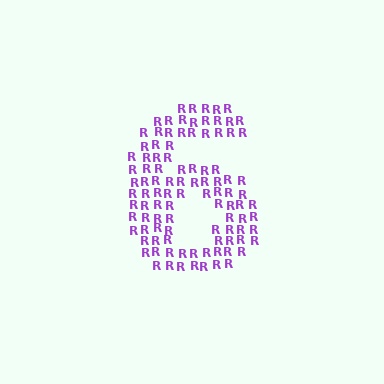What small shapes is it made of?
It is made of small letter R's.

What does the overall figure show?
The overall figure shows the digit 6.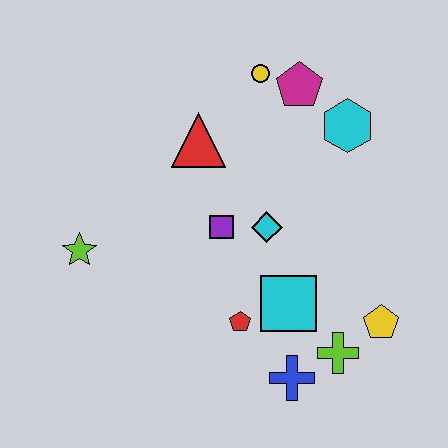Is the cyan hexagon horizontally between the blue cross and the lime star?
No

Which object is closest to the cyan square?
The red pentagon is closest to the cyan square.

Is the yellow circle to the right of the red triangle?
Yes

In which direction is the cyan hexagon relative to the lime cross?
The cyan hexagon is above the lime cross.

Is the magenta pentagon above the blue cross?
Yes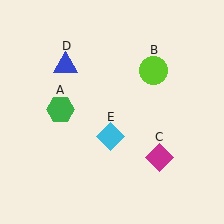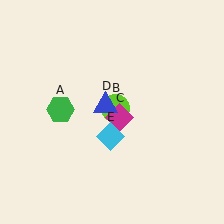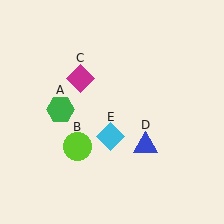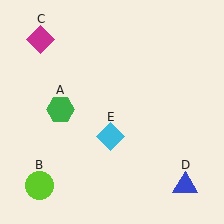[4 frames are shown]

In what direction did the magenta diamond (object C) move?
The magenta diamond (object C) moved up and to the left.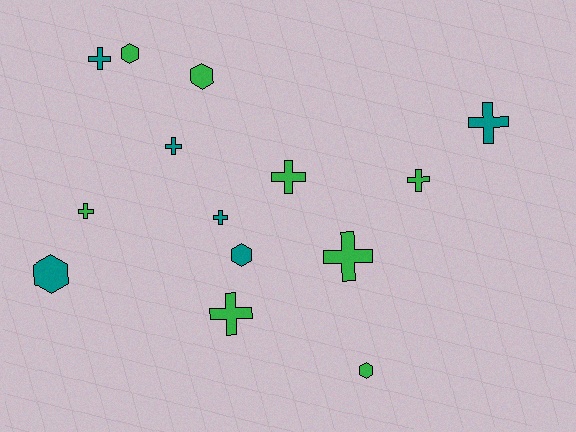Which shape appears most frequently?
Cross, with 9 objects.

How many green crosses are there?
There are 5 green crosses.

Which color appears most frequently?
Green, with 8 objects.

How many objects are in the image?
There are 14 objects.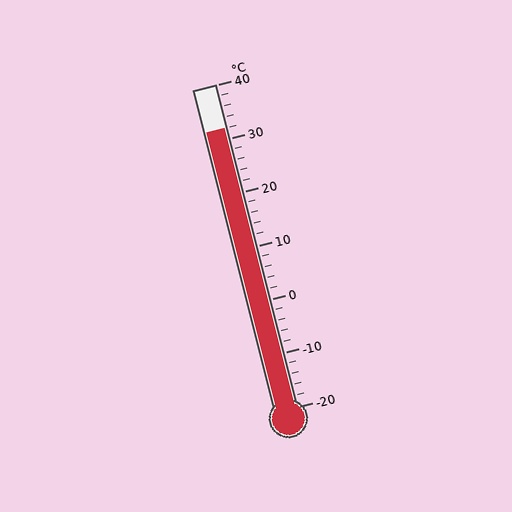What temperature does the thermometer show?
The thermometer shows approximately 32°C.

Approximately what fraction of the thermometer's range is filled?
The thermometer is filled to approximately 85% of its range.